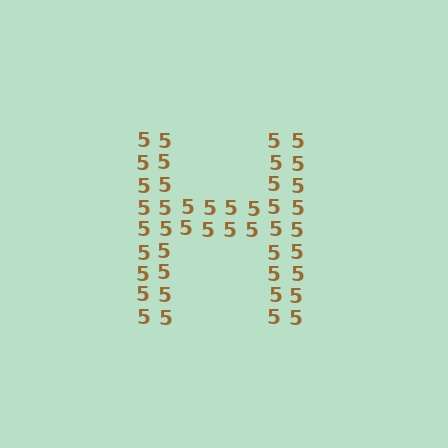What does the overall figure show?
The overall figure shows the letter H.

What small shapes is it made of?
It is made of small digit 5's.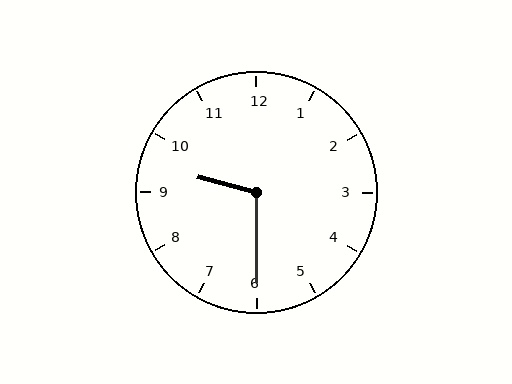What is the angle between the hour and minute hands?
Approximately 105 degrees.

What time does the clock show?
9:30.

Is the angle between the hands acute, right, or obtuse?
It is obtuse.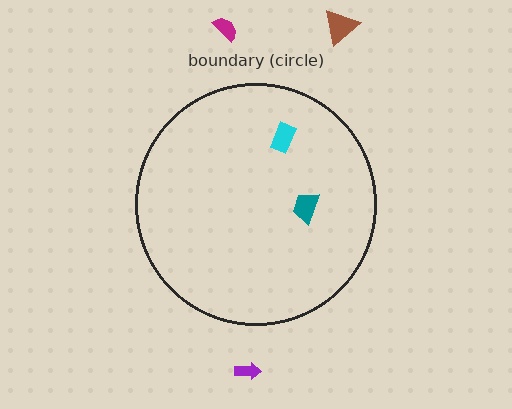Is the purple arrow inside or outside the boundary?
Outside.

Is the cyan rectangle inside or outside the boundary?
Inside.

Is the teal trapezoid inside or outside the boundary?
Inside.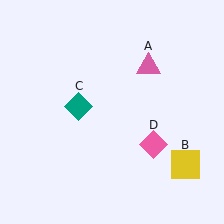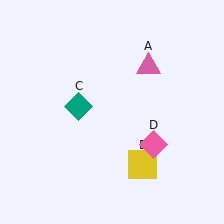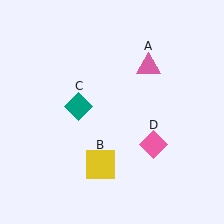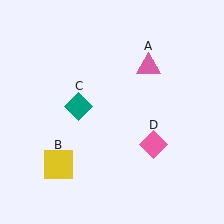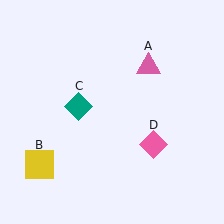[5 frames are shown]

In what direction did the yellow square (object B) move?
The yellow square (object B) moved left.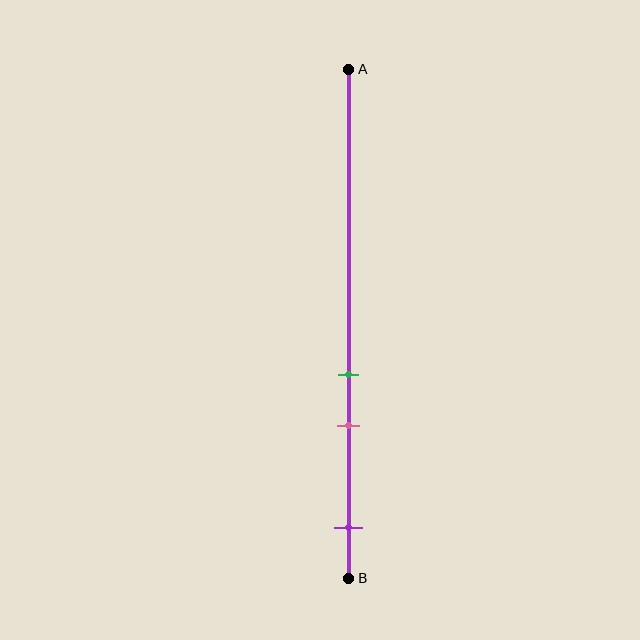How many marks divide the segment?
There are 3 marks dividing the segment.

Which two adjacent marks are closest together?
The green and pink marks are the closest adjacent pair.